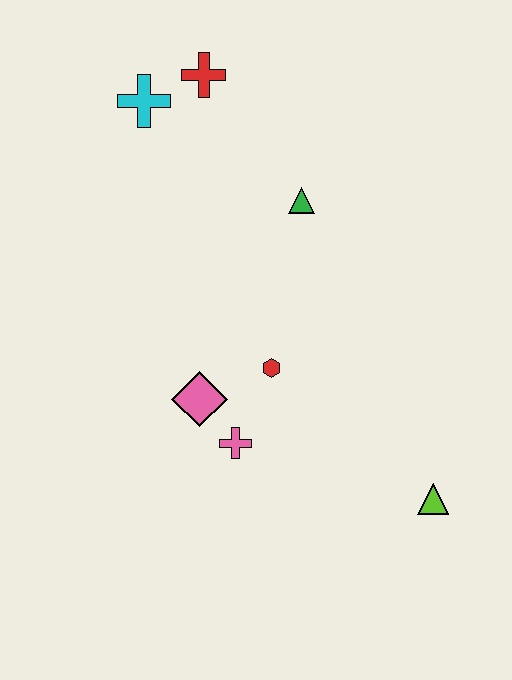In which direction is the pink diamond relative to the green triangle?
The pink diamond is below the green triangle.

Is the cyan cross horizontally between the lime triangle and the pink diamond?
No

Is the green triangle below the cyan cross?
Yes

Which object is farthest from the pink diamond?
The red cross is farthest from the pink diamond.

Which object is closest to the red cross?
The cyan cross is closest to the red cross.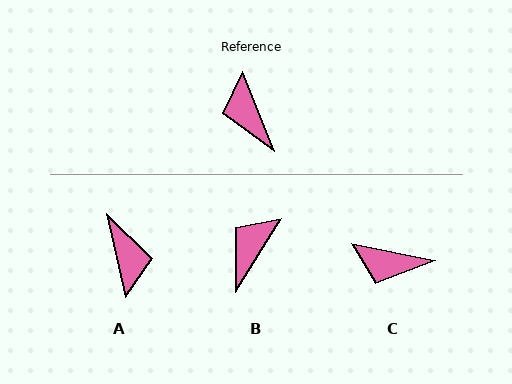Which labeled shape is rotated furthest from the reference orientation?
A, about 170 degrees away.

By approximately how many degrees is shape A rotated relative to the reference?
Approximately 170 degrees counter-clockwise.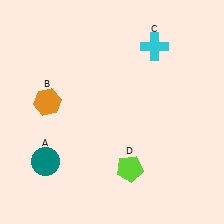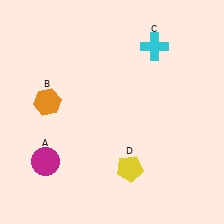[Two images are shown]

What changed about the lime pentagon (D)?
In Image 1, D is lime. In Image 2, it changed to yellow.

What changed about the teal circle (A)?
In Image 1, A is teal. In Image 2, it changed to magenta.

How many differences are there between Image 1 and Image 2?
There are 2 differences between the two images.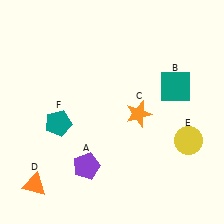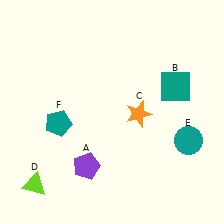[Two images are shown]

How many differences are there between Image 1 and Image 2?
There are 2 differences between the two images.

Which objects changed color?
D changed from orange to lime. E changed from yellow to teal.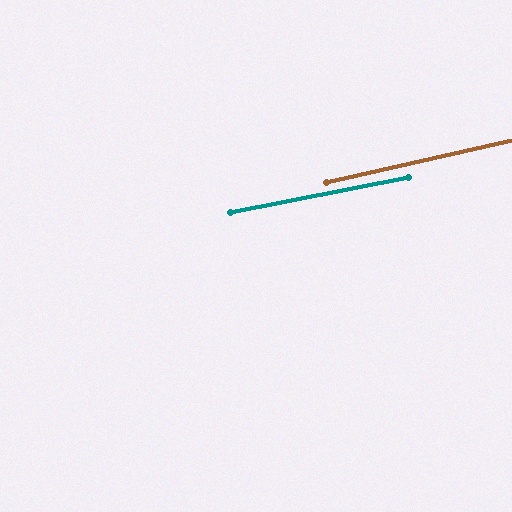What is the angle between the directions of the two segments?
Approximately 1 degree.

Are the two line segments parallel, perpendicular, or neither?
Parallel — their directions differ by only 1.5°.